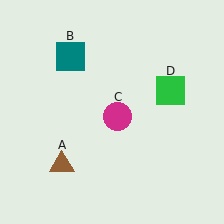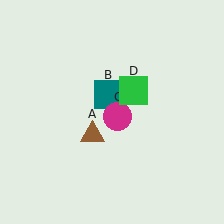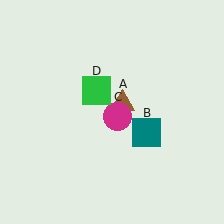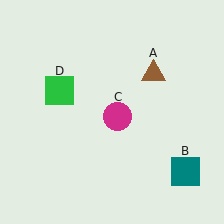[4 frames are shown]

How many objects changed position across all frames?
3 objects changed position: brown triangle (object A), teal square (object B), green square (object D).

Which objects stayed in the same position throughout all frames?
Magenta circle (object C) remained stationary.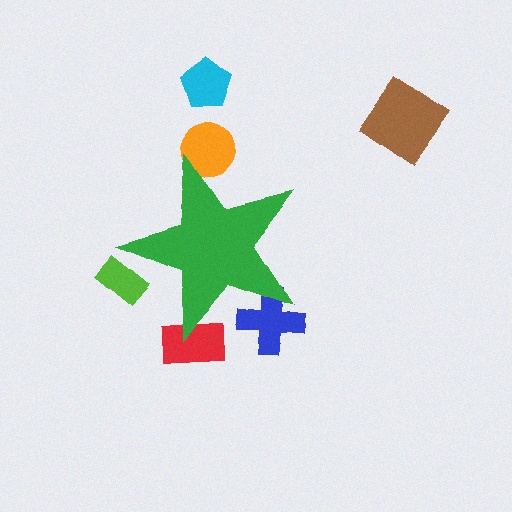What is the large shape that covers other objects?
A green star.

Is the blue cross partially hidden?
Yes, the blue cross is partially hidden behind the green star.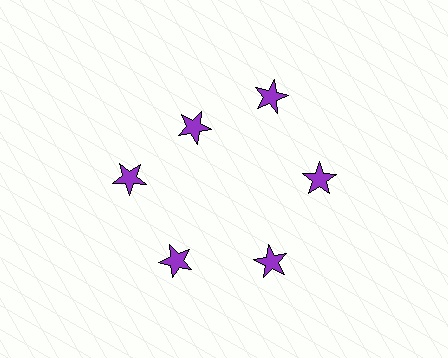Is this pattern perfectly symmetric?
No. The 6 purple stars are arranged in a ring, but one element near the 11 o'clock position is pulled inward toward the center, breaking the 6-fold rotational symmetry.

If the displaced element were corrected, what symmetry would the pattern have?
It would have 6-fold rotational symmetry — the pattern would map onto itself every 60 degrees.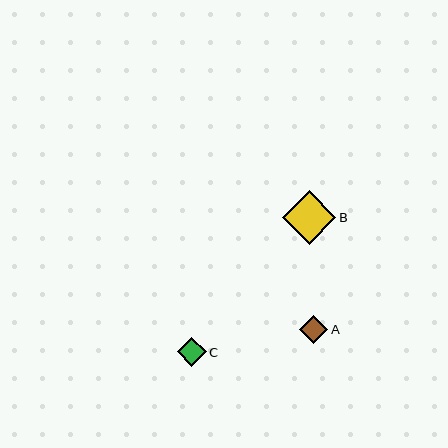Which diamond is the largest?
Diamond B is the largest with a size of approximately 54 pixels.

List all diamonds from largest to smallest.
From largest to smallest: B, C, A.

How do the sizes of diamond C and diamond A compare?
Diamond C and diamond A are approximately the same size.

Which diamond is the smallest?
Diamond A is the smallest with a size of approximately 28 pixels.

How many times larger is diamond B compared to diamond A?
Diamond B is approximately 1.9 times the size of diamond A.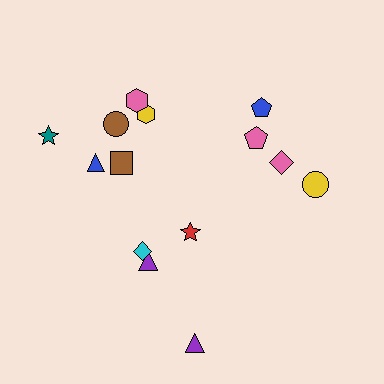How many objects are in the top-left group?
There are 6 objects.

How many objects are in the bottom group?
There are 4 objects.